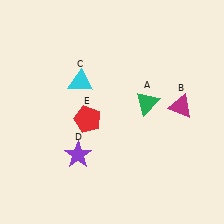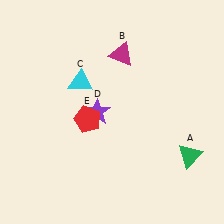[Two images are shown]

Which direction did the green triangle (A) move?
The green triangle (A) moved down.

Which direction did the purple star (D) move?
The purple star (D) moved up.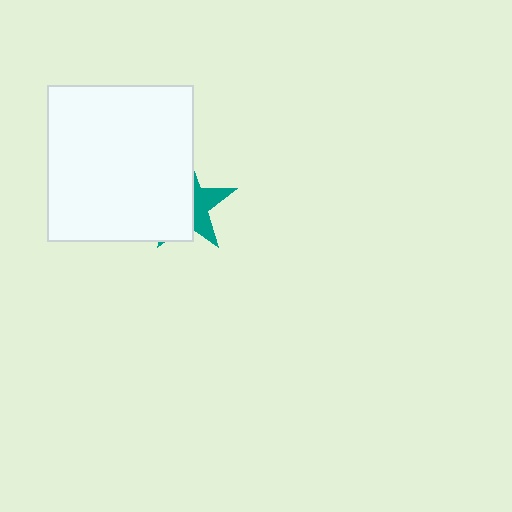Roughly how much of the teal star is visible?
A small part of it is visible (roughly 39%).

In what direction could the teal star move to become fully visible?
The teal star could move right. That would shift it out from behind the white rectangle entirely.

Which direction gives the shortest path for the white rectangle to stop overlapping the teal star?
Moving left gives the shortest separation.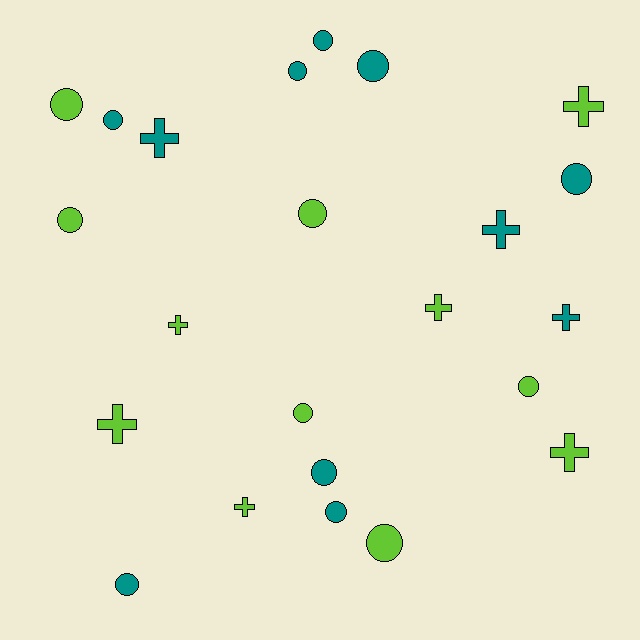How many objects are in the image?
There are 23 objects.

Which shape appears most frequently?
Circle, with 14 objects.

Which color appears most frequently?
Lime, with 12 objects.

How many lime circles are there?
There are 6 lime circles.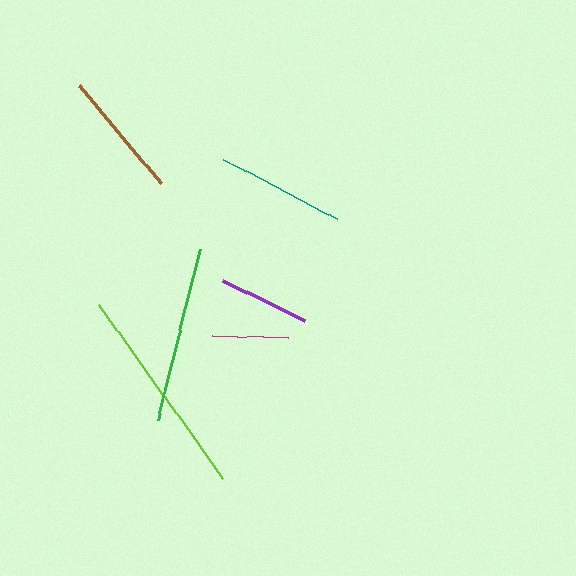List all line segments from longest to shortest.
From longest to shortest: lime, green, teal, brown, purple, magenta.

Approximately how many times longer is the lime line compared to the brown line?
The lime line is approximately 1.7 times the length of the brown line.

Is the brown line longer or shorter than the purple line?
The brown line is longer than the purple line.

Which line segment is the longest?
The lime line is the longest at approximately 213 pixels.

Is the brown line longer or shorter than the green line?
The green line is longer than the brown line.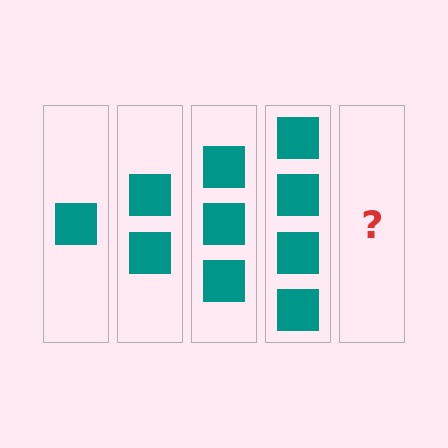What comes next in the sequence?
The next element should be 5 squares.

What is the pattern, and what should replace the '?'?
The pattern is that each step adds one more square. The '?' should be 5 squares.